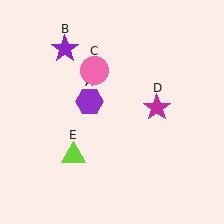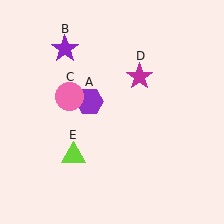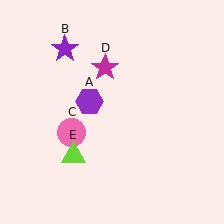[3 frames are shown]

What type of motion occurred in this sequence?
The pink circle (object C), magenta star (object D) rotated counterclockwise around the center of the scene.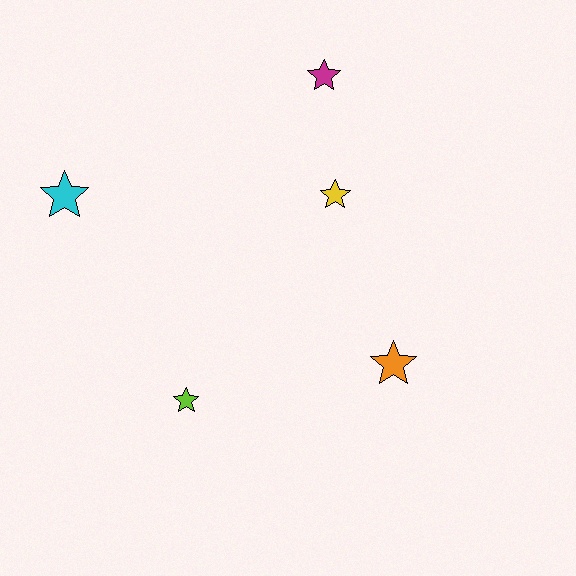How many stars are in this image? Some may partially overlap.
There are 5 stars.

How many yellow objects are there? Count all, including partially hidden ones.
There is 1 yellow object.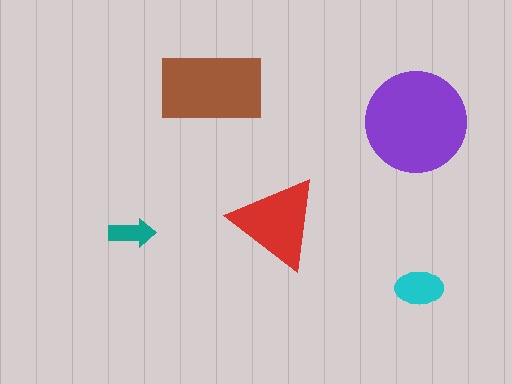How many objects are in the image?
There are 5 objects in the image.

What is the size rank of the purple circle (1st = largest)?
1st.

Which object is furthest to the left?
The teal arrow is leftmost.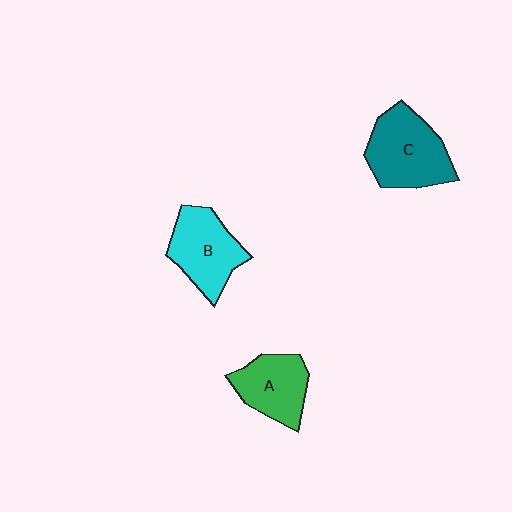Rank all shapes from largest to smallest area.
From largest to smallest: C (teal), B (cyan), A (green).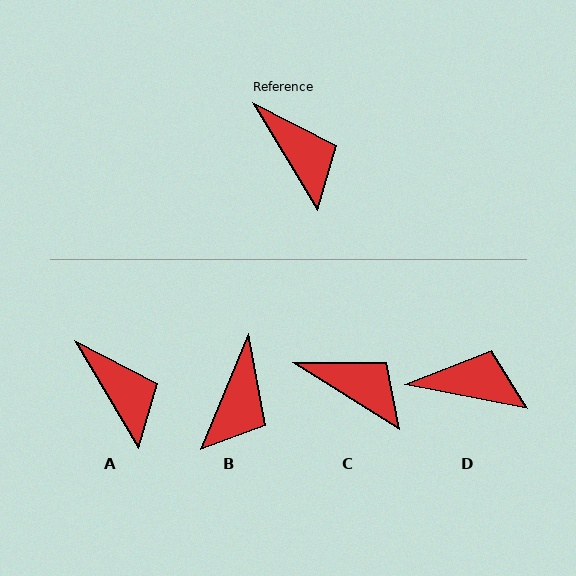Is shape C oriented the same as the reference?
No, it is off by about 27 degrees.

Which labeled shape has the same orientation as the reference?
A.